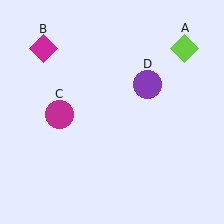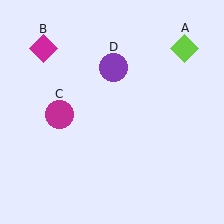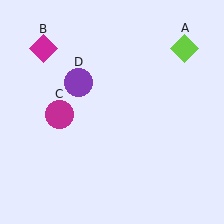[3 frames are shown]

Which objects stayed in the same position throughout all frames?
Lime diamond (object A) and magenta diamond (object B) and magenta circle (object C) remained stationary.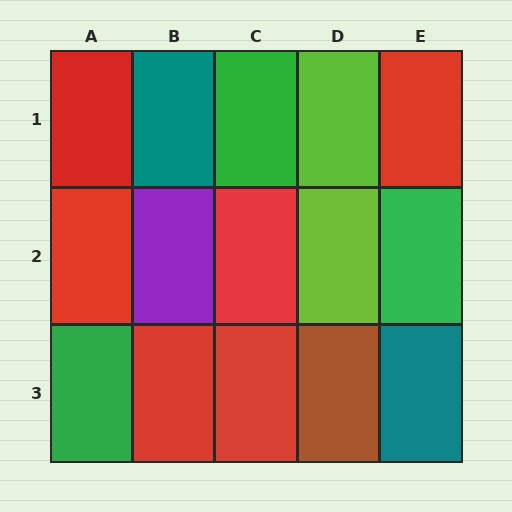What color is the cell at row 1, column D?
Lime.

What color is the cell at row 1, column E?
Red.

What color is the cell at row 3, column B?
Red.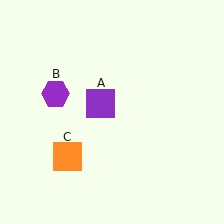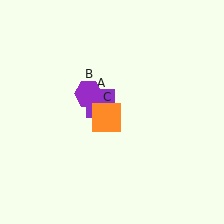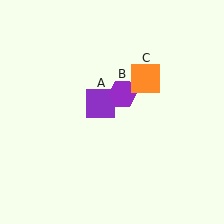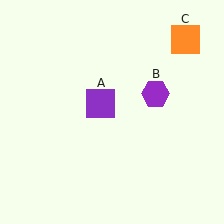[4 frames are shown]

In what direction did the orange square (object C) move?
The orange square (object C) moved up and to the right.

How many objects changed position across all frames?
2 objects changed position: purple hexagon (object B), orange square (object C).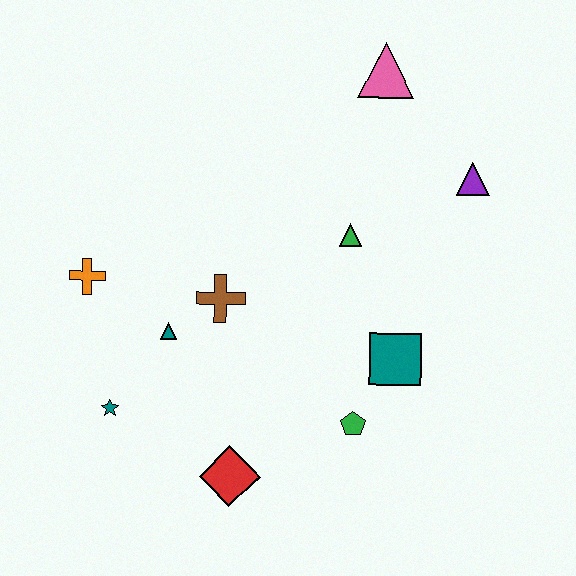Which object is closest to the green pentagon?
The teal square is closest to the green pentagon.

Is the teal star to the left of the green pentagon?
Yes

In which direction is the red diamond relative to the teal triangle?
The red diamond is below the teal triangle.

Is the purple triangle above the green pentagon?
Yes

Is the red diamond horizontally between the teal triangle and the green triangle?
Yes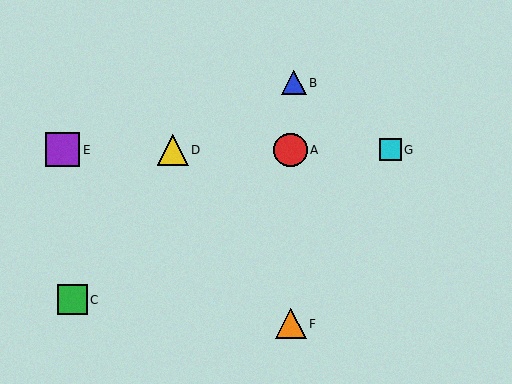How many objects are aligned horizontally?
4 objects (A, D, E, G) are aligned horizontally.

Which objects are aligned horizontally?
Objects A, D, E, G are aligned horizontally.